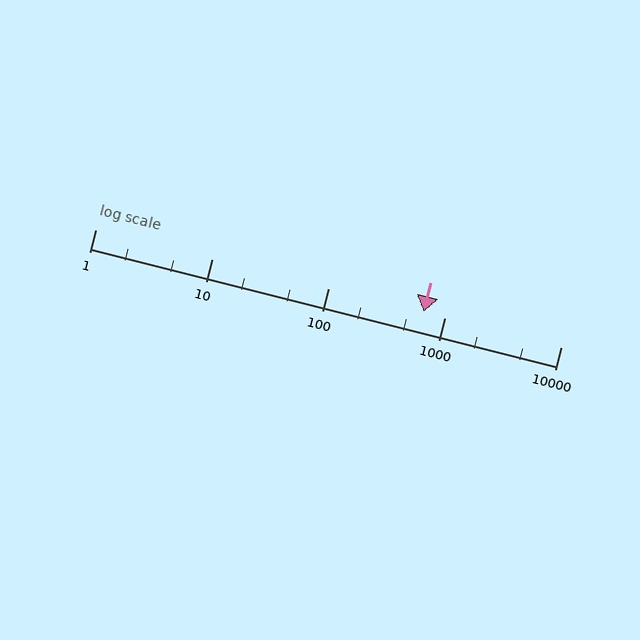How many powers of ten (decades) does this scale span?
The scale spans 4 decades, from 1 to 10000.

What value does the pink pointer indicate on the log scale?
The pointer indicates approximately 660.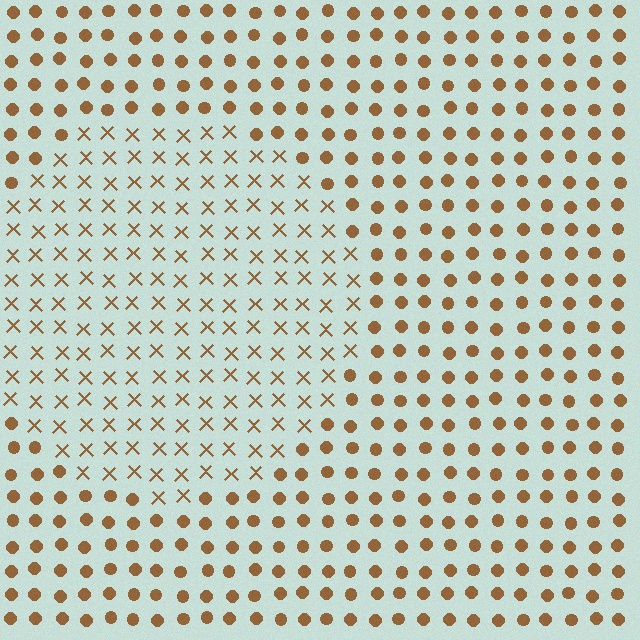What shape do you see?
I see a circle.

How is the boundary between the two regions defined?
The boundary is defined by a change in element shape: X marks inside vs. circles outside. All elements share the same color and spacing.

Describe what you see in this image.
The image is filled with small brown elements arranged in a uniform grid. A circle-shaped region contains X marks, while the surrounding area contains circles. The boundary is defined purely by the change in element shape.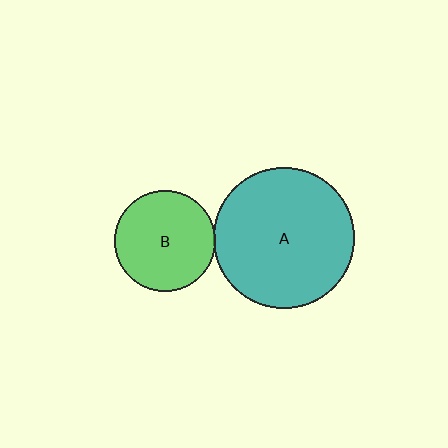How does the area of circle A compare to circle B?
Approximately 1.9 times.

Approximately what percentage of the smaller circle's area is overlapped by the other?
Approximately 5%.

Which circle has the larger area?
Circle A (teal).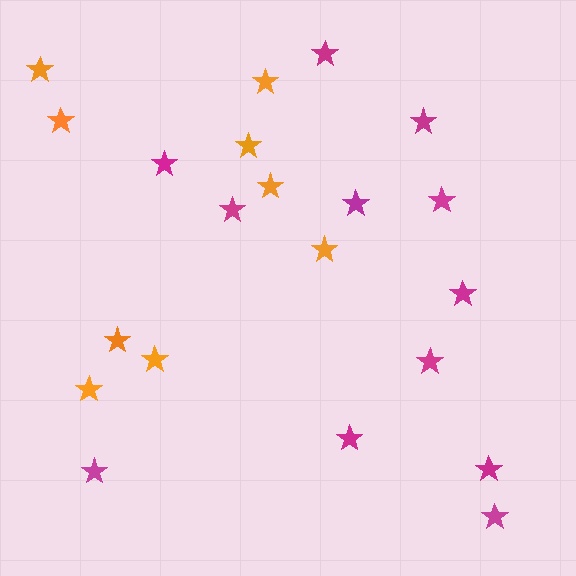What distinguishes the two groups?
There are 2 groups: one group of magenta stars (12) and one group of orange stars (9).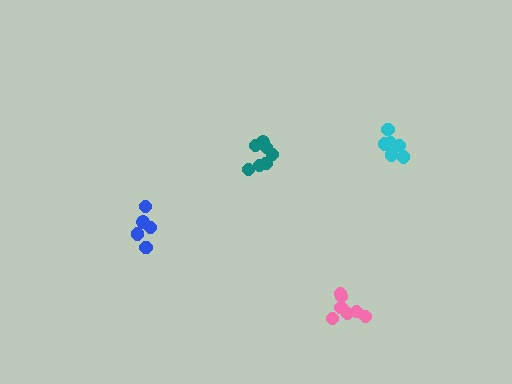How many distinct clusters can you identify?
There are 4 distinct clusters.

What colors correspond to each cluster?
The clusters are colored: cyan, teal, blue, pink.